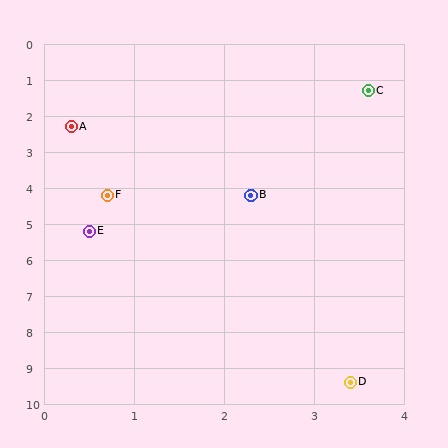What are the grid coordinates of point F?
Point F is at approximately (0.7, 4.2).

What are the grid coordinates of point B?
Point B is at approximately (2.3, 4.2).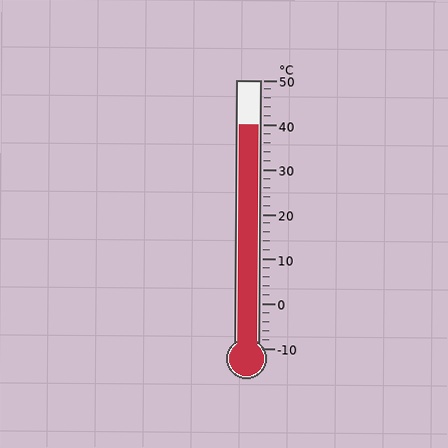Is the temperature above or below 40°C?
The temperature is at 40°C.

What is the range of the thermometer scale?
The thermometer scale ranges from -10°C to 50°C.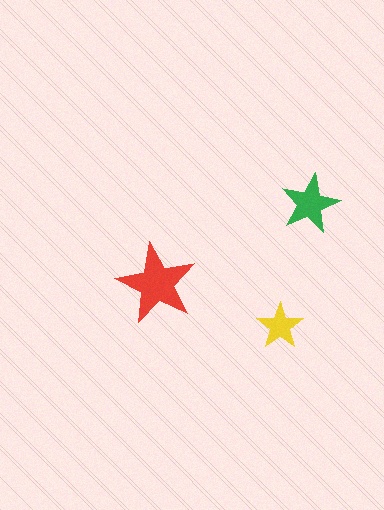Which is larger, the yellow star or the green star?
The green one.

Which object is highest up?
The green star is topmost.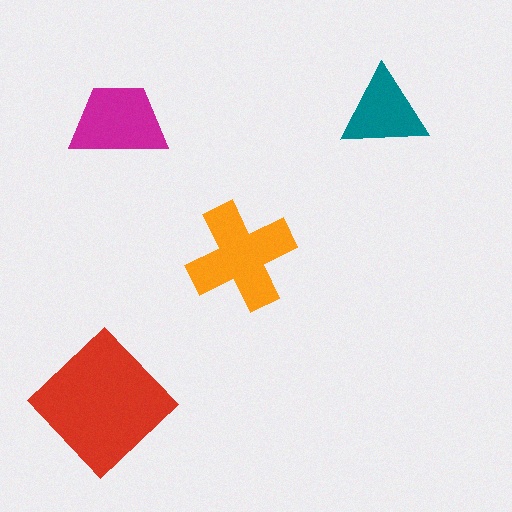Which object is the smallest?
The teal triangle.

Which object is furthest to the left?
The red diamond is leftmost.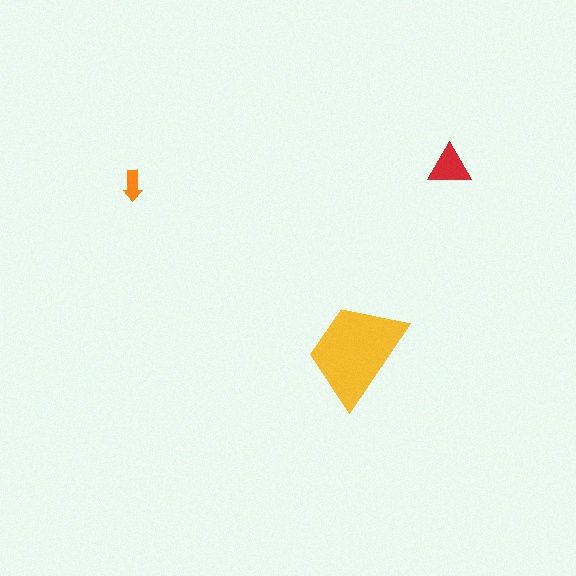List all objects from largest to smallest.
The yellow trapezoid, the red triangle, the orange arrow.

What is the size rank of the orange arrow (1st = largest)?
3rd.